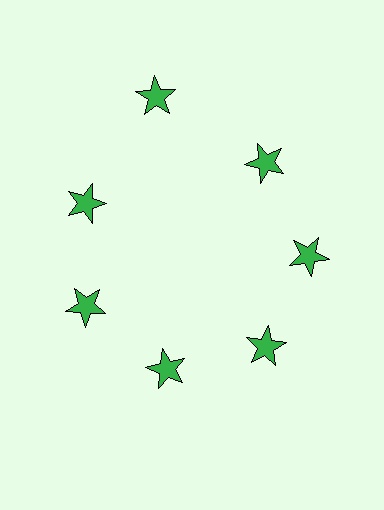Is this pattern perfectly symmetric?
No. The 7 green stars are arranged in a ring, but one element near the 12 o'clock position is pushed outward from the center, breaking the 7-fold rotational symmetry.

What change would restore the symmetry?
The symmetry would be restored by moving it inward, back onto the ring so that all 7 stars sit at equal angles and equal distance from the center.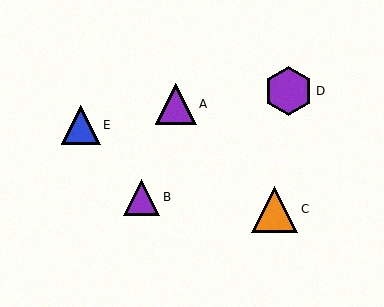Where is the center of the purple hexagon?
The center of the purple hexagon is at (288, 91).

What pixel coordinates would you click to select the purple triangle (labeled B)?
Click at (142, 197) to select the purple triangle B.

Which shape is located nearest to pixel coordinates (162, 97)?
The purple triangle (labeled A) at (176, 104) is nearest to that location.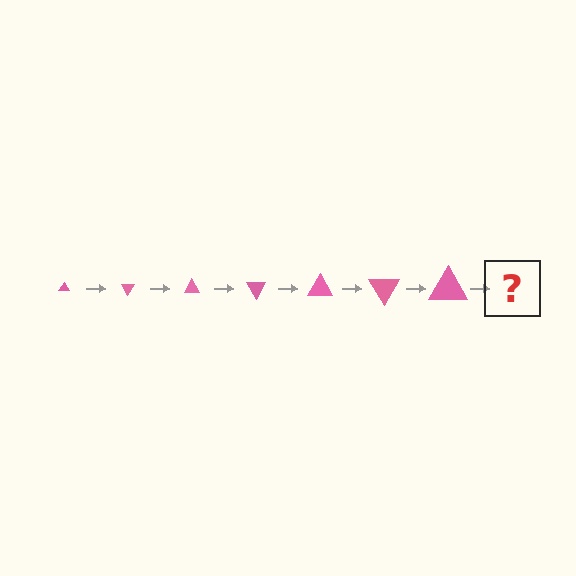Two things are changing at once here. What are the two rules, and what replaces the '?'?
The two rules are that the triangle grows larger each step and it rotates 60 degrees each step. The '?' should be a triangle, larger than the previous one and rotated 420 degrees from the start.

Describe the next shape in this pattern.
It should be a triangle, larger than the previous one and rotated 420 degrees from the start.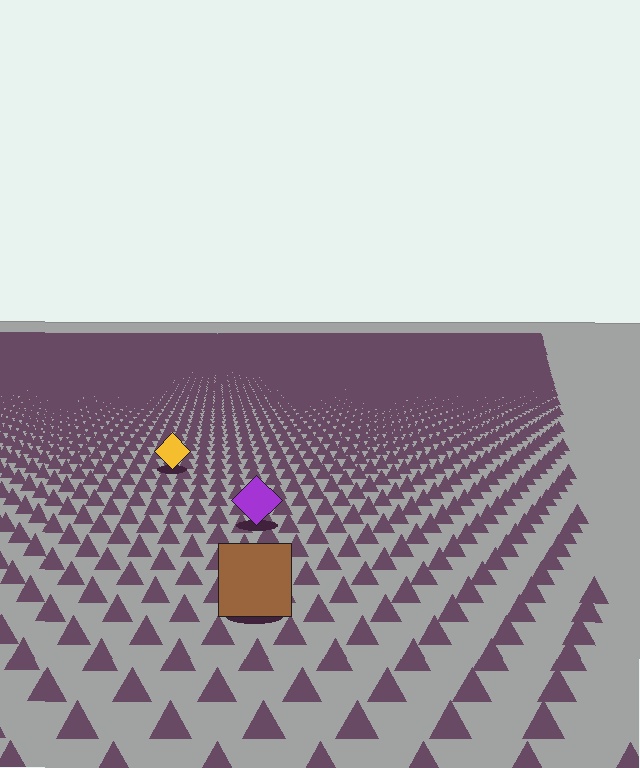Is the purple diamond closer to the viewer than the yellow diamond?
Yes. The purple diamond is closer — you can tell from the texture gradient: the ground texture is coarser near it.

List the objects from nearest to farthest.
From nearest to farthest: the brown square, the purple diamond, the yellow diamond.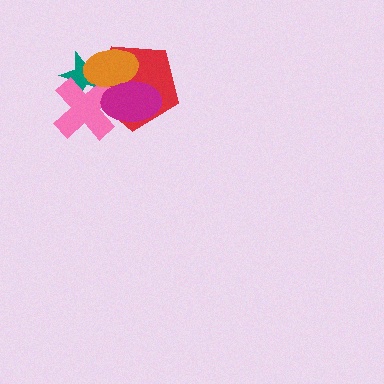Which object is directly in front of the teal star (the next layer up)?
The red pentagon is directly in front of the teal star.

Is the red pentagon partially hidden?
Yes, it is partially covered by another shape.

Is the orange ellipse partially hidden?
Yes, it is partially covered by another shape.